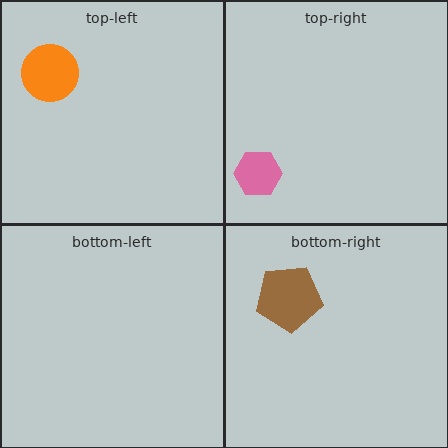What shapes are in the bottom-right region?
The brown pentagon.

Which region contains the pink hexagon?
The top-right region.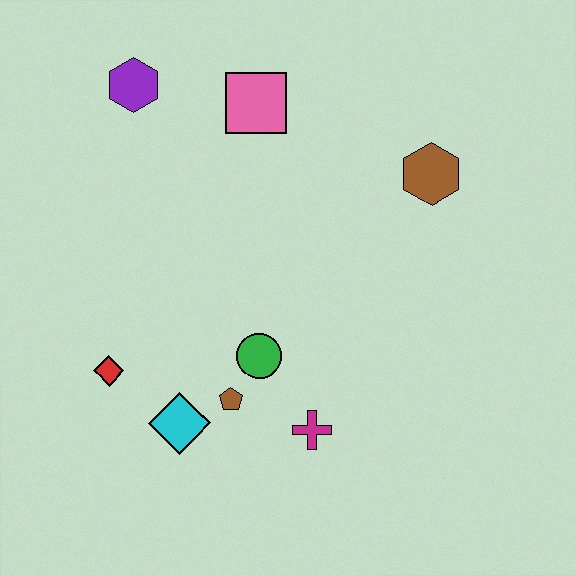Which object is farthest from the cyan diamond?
The brown hexagon is farthest from the cyan diamond.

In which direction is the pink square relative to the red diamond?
The pink square is above the red diamond.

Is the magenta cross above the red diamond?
No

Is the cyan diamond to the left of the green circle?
Yes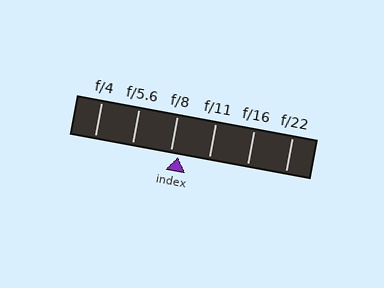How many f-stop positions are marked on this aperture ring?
There are 6 f-stop positions marked.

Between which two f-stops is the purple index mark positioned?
The index mark is between f/8 and f/11.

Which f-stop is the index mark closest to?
The index mark is closest to f/8.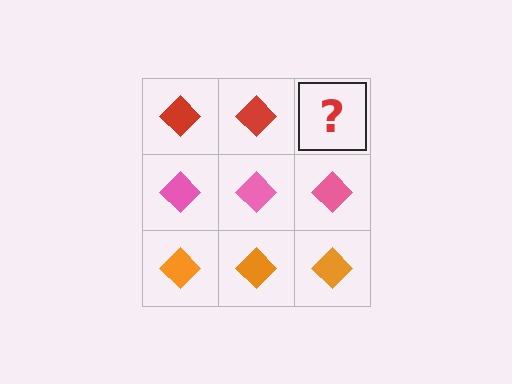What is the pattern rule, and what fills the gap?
The rule is that each row has a consistent color. The gap should be filled with a red diamond.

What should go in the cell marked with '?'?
The missing cell should contain a red diamond.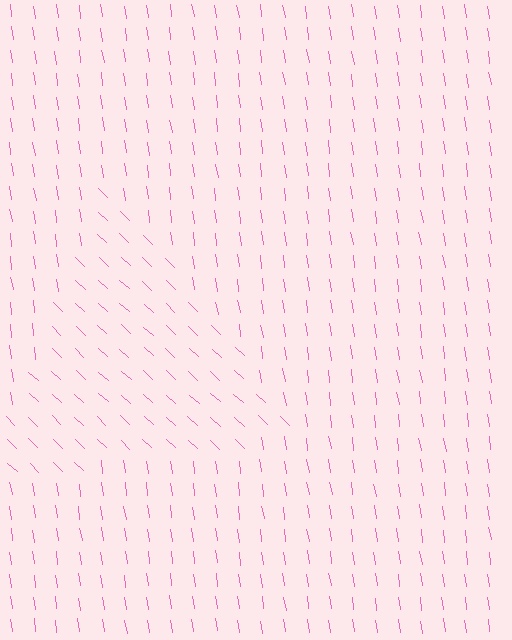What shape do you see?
I see a triangle.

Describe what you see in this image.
The image is filled with small pink line segments. A triangle region in the image has lines oriented differently from the surrounding lines, creating a visible texture boundary.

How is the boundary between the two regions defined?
The boundary is defined purely by a change in line orientation (approximately 39 degrees difference). All lines are the same color and thickness.